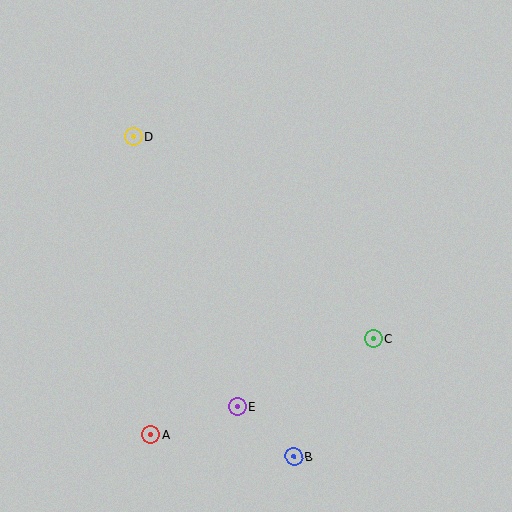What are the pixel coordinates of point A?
Point A is at (151, 435).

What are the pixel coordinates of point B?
Point B is at (294, 457).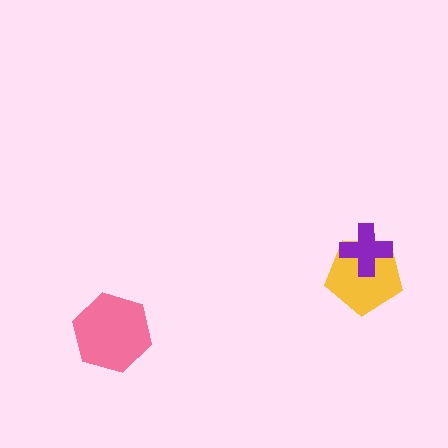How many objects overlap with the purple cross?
1 object overlaps with the purple cross.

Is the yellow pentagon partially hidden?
Yes, it is partially covered by another shape.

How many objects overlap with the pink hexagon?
0 objects overlap with the pink hexagon.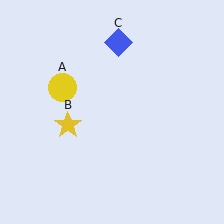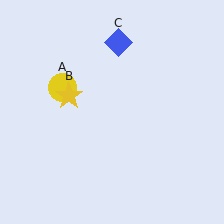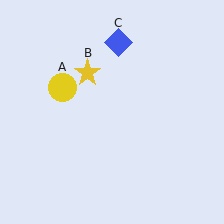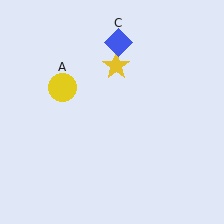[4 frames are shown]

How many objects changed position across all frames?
1 object changed position: yellow star (object B).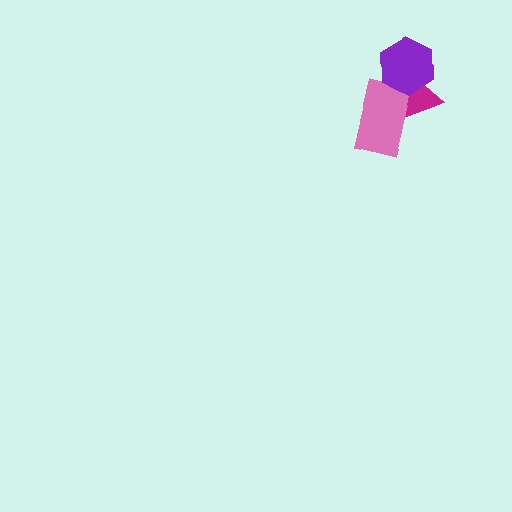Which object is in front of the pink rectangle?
The purple hexagon is in front of the pink rectangle.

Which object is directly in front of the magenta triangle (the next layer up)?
The pink rectangle is directly in front of the magenta triangle.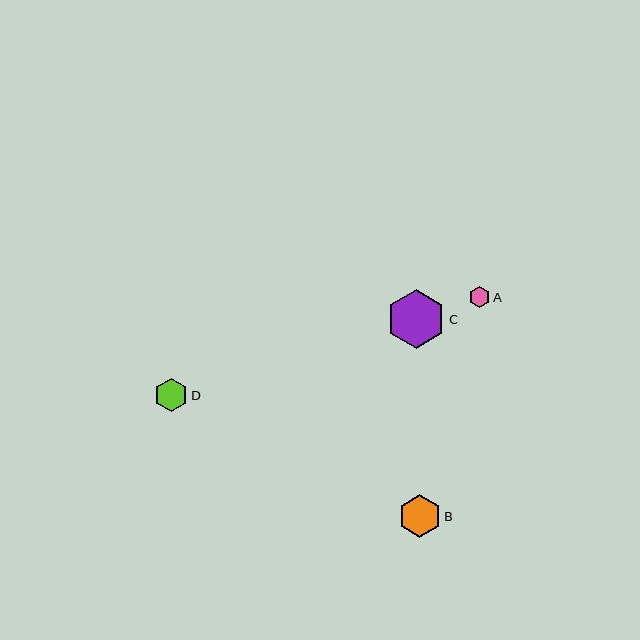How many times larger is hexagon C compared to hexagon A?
Hexagon C is approximately 2.9 times the size of hexagon A.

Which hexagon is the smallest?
Hexagon A is the smallest with a size of approximately 21 pixels.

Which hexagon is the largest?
Hexagon C is the largest with a size of approximately 59 pixels.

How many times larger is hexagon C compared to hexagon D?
Hexagon C is approximately 1.8 times the size of hexagon D.